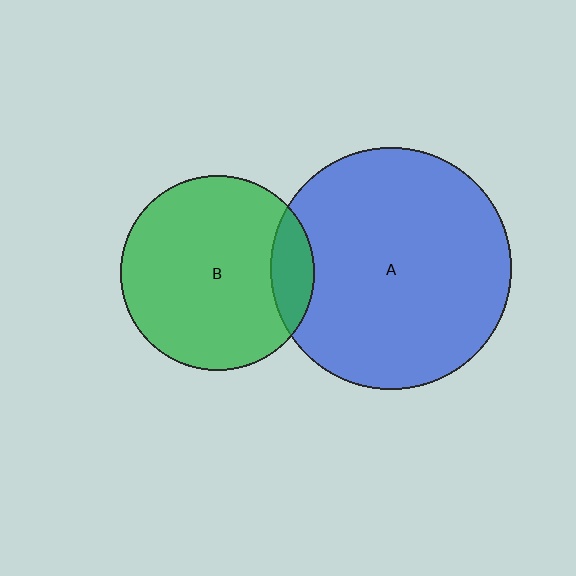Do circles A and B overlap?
Yes.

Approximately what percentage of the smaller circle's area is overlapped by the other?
Approximately 15%.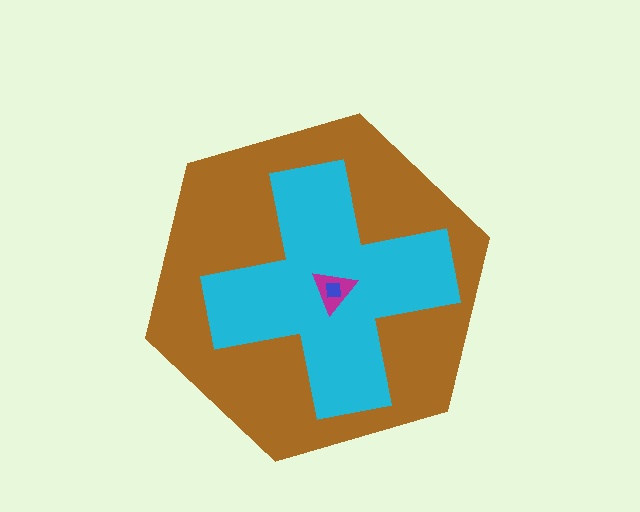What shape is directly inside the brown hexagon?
The cyan cross.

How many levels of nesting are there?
4.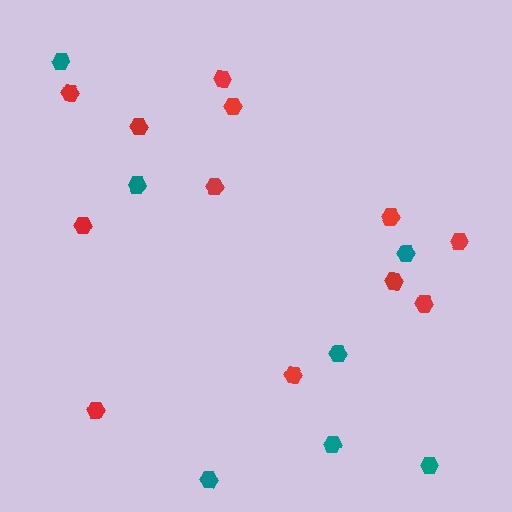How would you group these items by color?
There are 2 groups: one group of teal hexagons (7) and one group of red hexagons (12).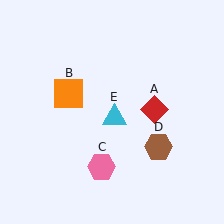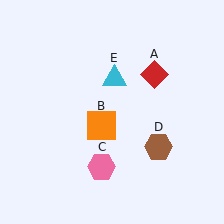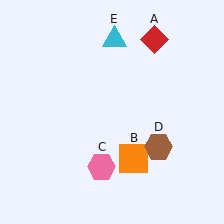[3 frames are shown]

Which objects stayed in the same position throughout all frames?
Pink hexagon (object C) and brown hexagon (object D) remained stationary.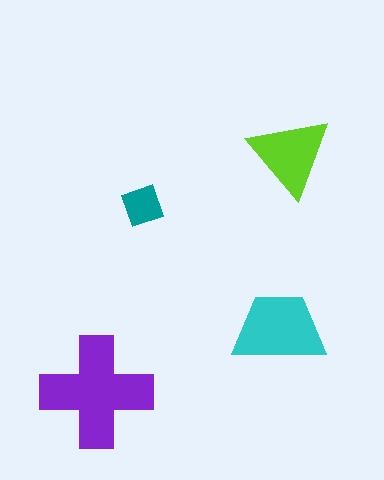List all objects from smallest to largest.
The teal square, the lime triangle, the cyan trapezoid, the purple cross.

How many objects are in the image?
There are 4 objects in the image.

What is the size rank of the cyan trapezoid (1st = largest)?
2nd.